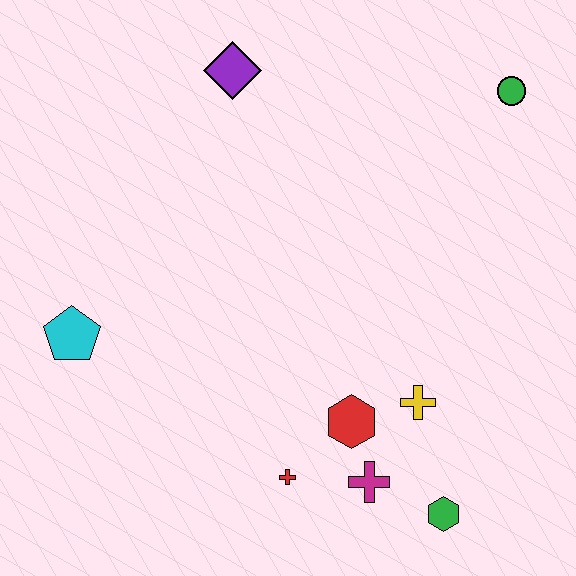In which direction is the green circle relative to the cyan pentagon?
The green circle is to the right of the cyan pentagon.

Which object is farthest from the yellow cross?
The purple diamond is farthest from the yellow cross.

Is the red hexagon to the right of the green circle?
No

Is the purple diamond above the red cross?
Yes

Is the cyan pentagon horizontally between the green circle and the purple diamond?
No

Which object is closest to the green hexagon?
The magenta cross is closest to the green hexagon.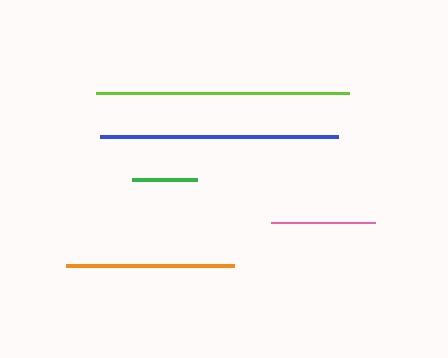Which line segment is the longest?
The lime line is the longest at approximately 253 pixels.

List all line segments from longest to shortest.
From longest to shortest: lime, blue, orange, pink, green.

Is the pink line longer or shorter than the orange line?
The orange line is longer than the pink line.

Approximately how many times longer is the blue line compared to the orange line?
The blue line is approximately 1.4 times the length of the orange line.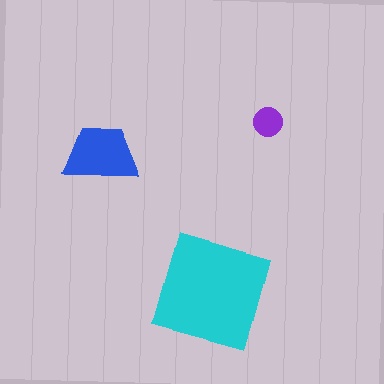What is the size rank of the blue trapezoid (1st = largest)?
2nd.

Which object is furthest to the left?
The blue trapezoid is leftmost.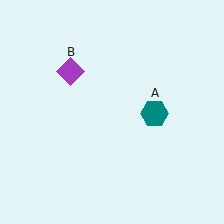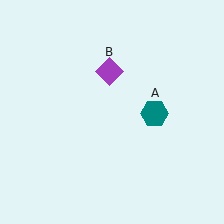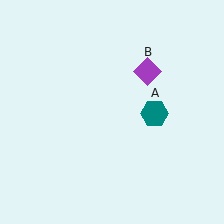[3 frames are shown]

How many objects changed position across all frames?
1 object changed position: purple diamond (object B).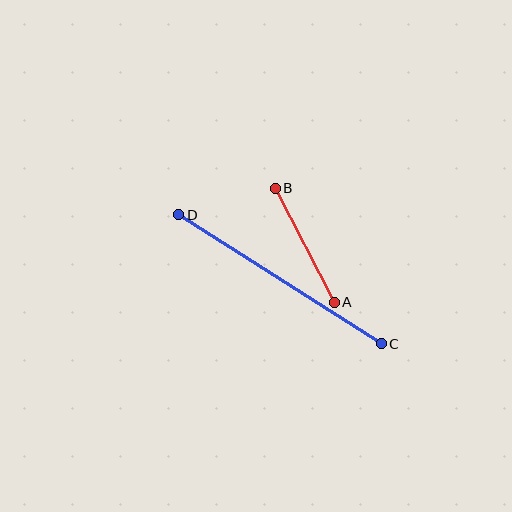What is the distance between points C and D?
The distance is approximately 240 pixels.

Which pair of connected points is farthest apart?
Points C and D are farthest apart.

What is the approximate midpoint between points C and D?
The midpoint is at approximately (280, 279) pixels.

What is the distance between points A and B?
The distance is approximately 128 pixels.